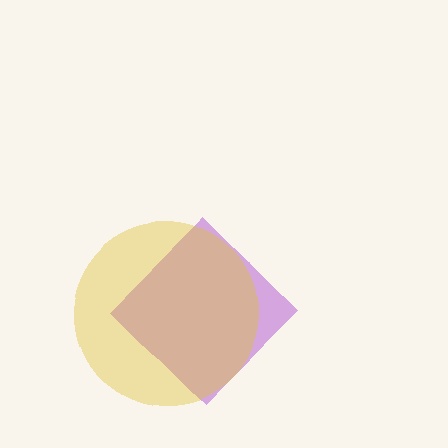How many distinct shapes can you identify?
There are 2 distinct shapes: a purple diamond, a yellow circle.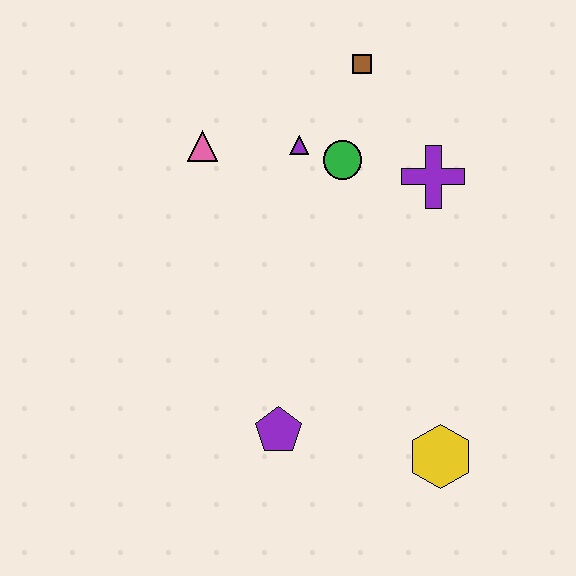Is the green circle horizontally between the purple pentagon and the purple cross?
Yes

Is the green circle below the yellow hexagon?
No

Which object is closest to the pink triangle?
The purple triangle is closest to the pink triangle.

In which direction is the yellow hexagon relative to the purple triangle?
The yellow hexagon is below the purple triangle.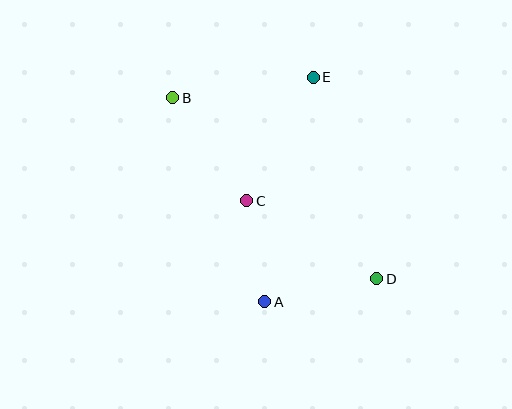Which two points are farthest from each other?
Points B and D are farthest from each other.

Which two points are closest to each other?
Points A and C are closest to each other.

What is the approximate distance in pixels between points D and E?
The distance between D and E is approximately 211 pixels.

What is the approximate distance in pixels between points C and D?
The distance between C and D is approximately 152 pixels.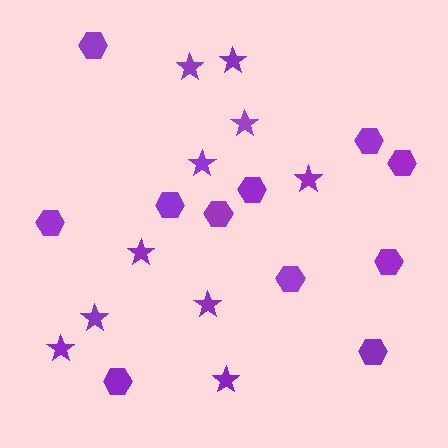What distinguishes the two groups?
There are 2 groups: one group of hexagons (11) and one group of stars (10).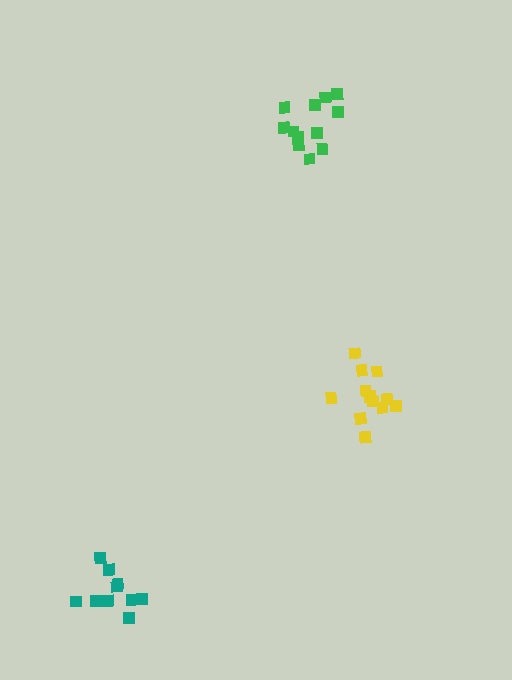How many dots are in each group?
Group 1: 13 dots, Group 2: 10 dots, Group 3: 12 dots (35 total).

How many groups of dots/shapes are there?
There are 3 groups.